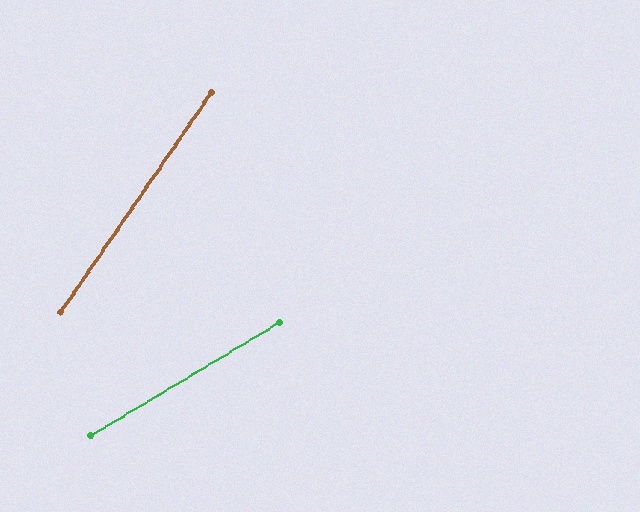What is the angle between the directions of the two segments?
Approximately 25 degrees.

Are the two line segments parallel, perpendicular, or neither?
Neither parallel nor perpendicular — they differ by about 25°.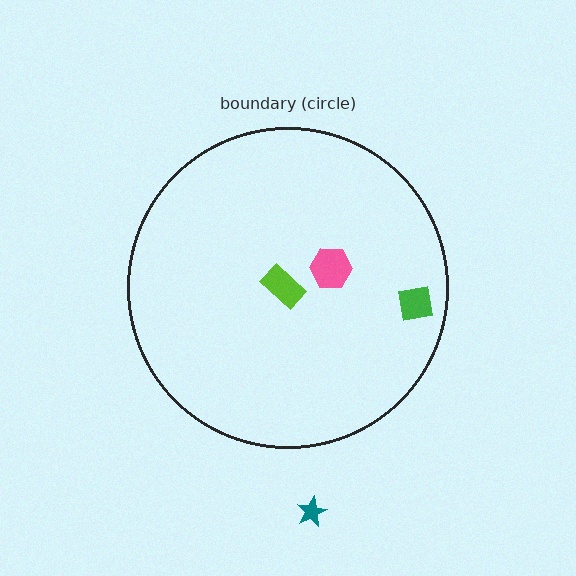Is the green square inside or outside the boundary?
Inside.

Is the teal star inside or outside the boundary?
Outside.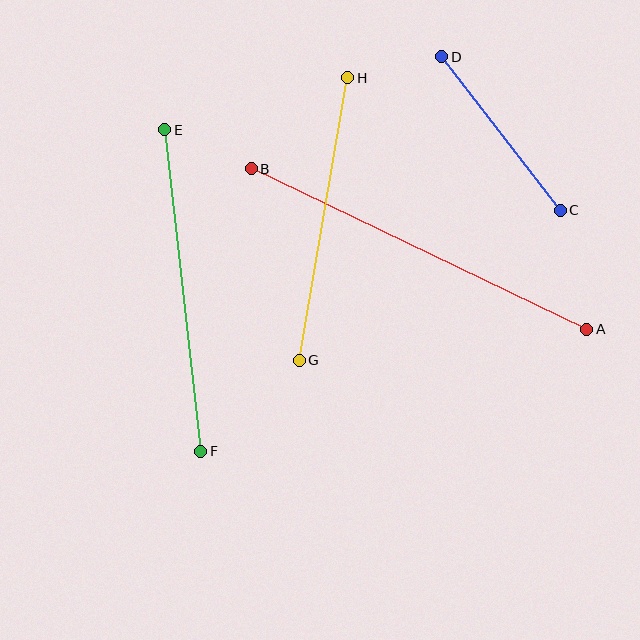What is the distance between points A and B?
The distance is approximately 372 pixels.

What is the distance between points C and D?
The distance is approximately 194 pixels.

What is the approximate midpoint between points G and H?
The midpoint is at approximately (323, 219) pixels.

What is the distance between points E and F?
The distance is approximately 324 pixels.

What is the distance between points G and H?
The distance is approximately 287 pixels.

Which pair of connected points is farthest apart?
Points A and B are farthest apart.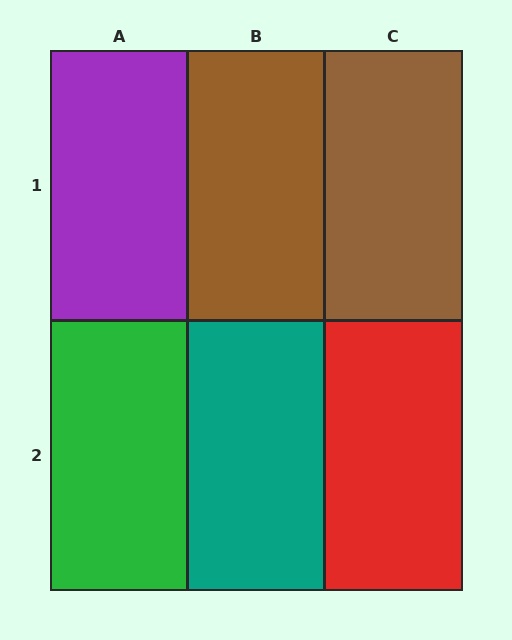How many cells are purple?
1 cell is purple.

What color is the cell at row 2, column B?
Teal.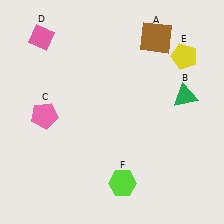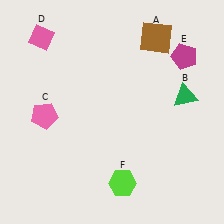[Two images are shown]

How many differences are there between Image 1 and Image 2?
There is 1 difference between the two images.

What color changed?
The pentagon (E) changed from yellow in Image 1 to magenta in Image 2.